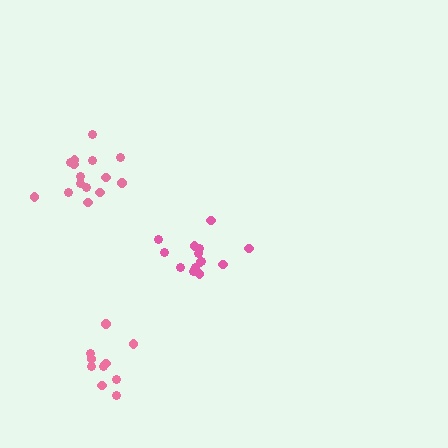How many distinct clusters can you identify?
There are 3 distinct clusters.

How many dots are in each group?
Group 1: 15 dots, Group 2: 14 dots, Group 3: 10 dots (39 total).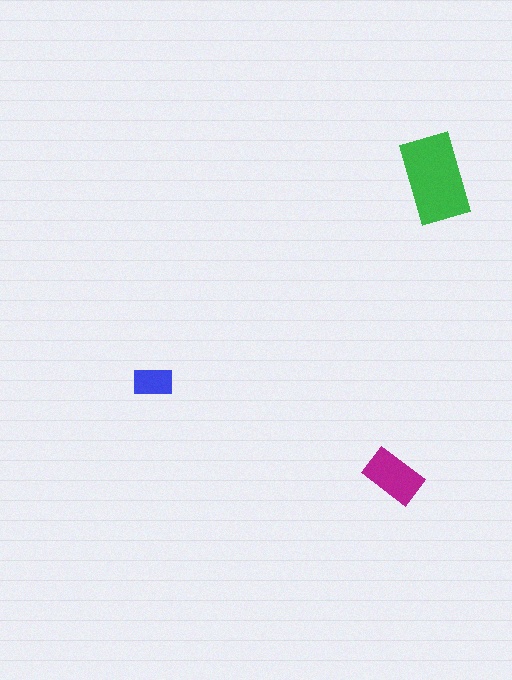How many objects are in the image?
There are 3 objects in the image.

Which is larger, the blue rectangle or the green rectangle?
The green one.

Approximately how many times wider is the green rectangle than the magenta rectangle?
About 1.5 times wider.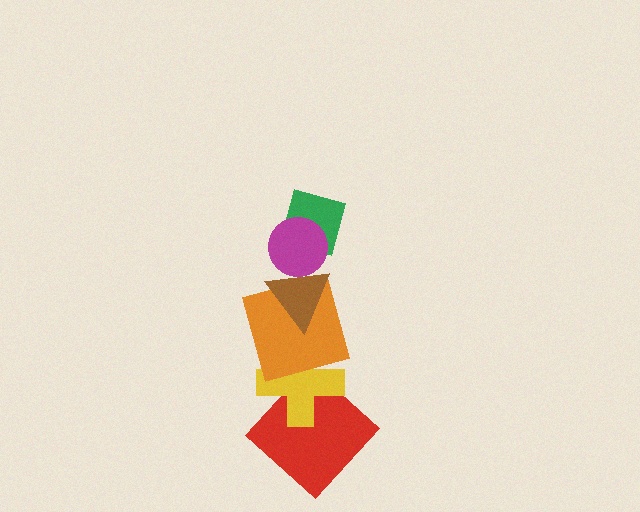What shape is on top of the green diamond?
The magenta circle is on top of the green diamond.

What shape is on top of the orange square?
The brown triangle is on top of the orange square.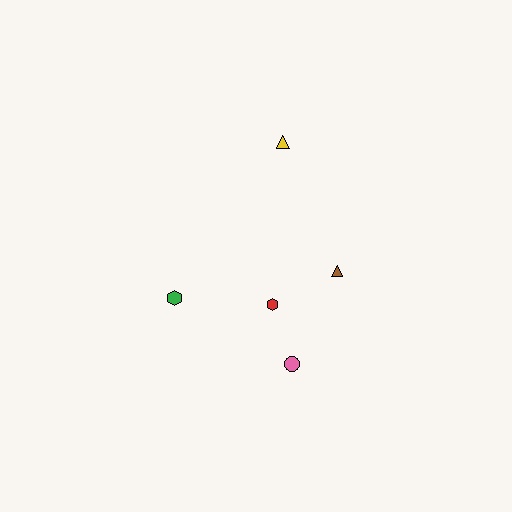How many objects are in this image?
There are 5 objects.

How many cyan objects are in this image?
There are no cyan objects.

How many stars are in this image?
There are no stars.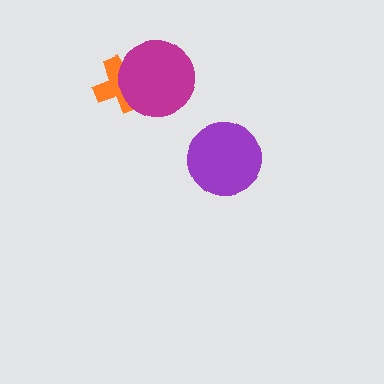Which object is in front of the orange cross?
The magenta circle is in front of the orange cross.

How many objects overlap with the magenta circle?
1 object overlaps with the magenta circle.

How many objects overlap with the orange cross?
1 object overlaps with the orange cross.